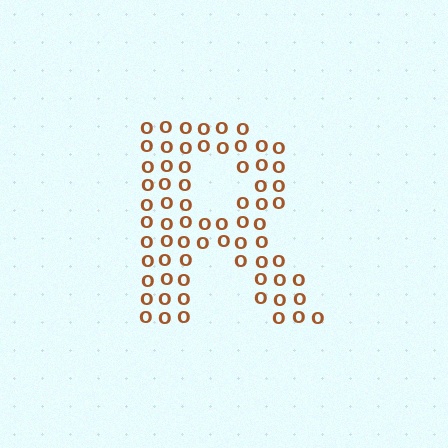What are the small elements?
The small elements are letter O's.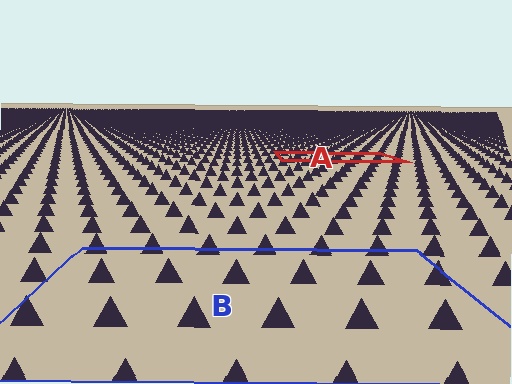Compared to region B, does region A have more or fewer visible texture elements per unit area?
Region A has more texture elements per unit area — they are packed more densely because it is farther away.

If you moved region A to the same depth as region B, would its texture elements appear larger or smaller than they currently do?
They would appear larger. At a closer depth, the same texture elements are projected at a bigger on-screen size.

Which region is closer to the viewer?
Region B is closer. The texture elements there are larger and more spread out.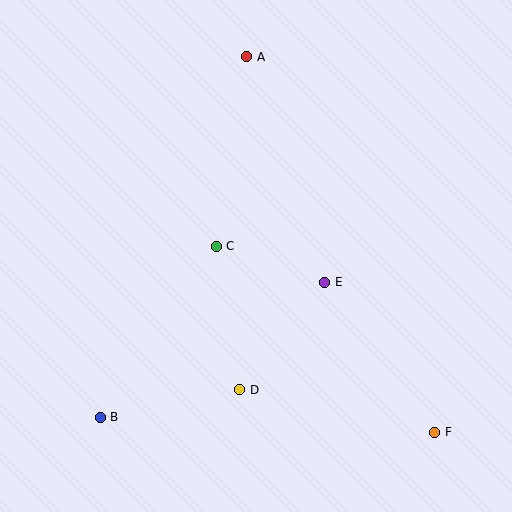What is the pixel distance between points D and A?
The distance between D and A is 333 pixels.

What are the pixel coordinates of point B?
Point B is at (100, 417).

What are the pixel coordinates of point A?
Point A is at (247, 57).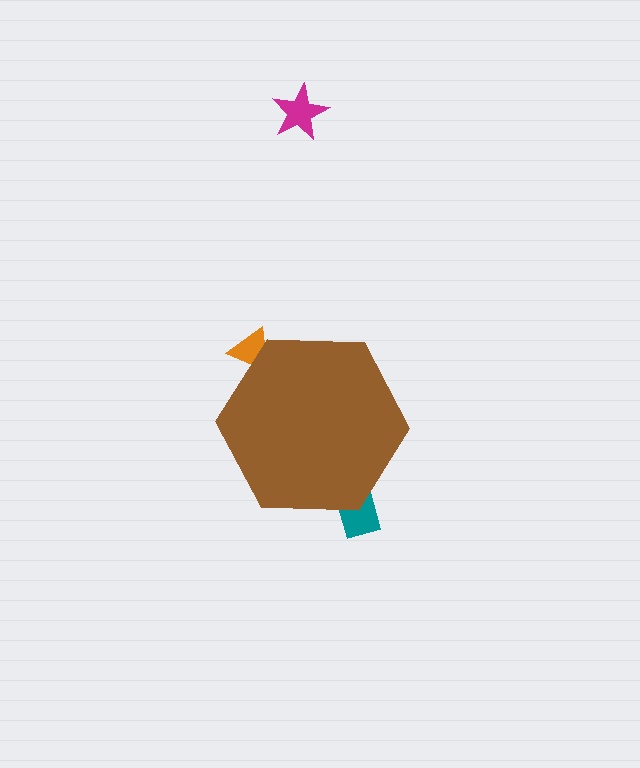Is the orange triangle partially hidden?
Yes, the orange triangle is partially hidden behind the brown hexagon.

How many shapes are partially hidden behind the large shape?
2 shapes are partially hidden.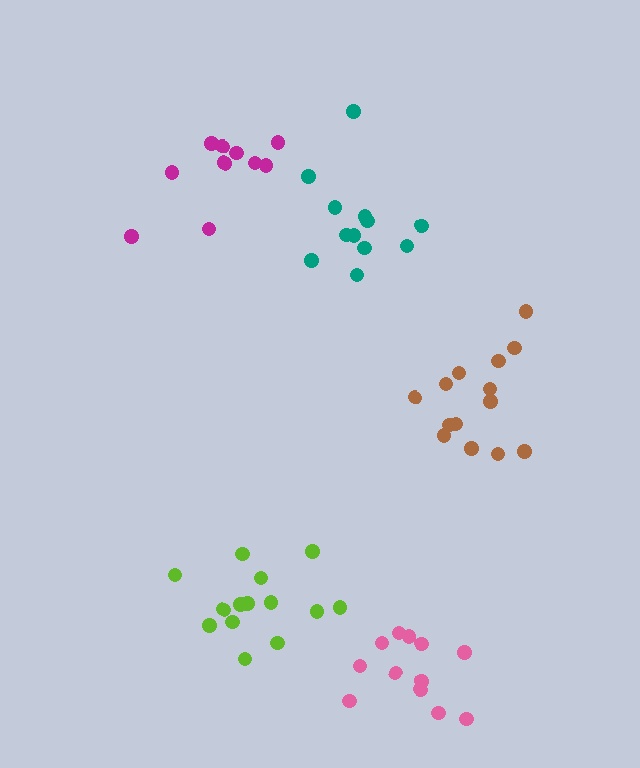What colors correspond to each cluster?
The clusters are colored: lime, brown, pink, magenta, teal.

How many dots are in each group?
Group 1: 14 dots, Group 2: 14 dots, Group 3: 12 dots, Group 4: 10 dots, Group 5: 12 dots (62 total).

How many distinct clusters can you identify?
There are 5 distinct clusters.